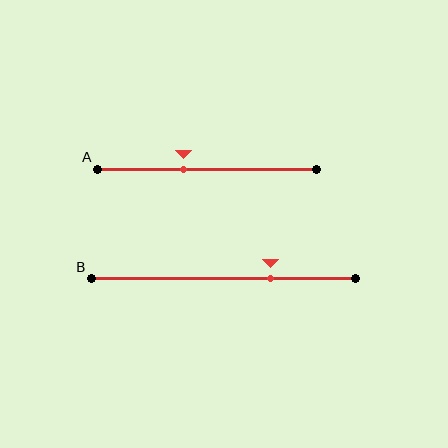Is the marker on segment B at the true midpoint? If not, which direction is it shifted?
No, the marker on segment B is shifted to the right by about 18% of the segment length.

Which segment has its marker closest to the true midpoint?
Segment A has its marker closest to the true midpoint.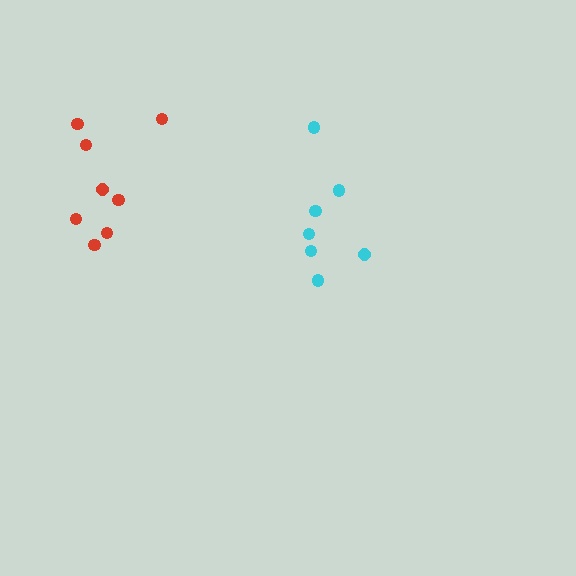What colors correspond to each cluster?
The clusters are colored: red, cyan.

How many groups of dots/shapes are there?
There are 2 groups.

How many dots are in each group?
Group 1: 8 dots, Group 2: 7 dots (15 total).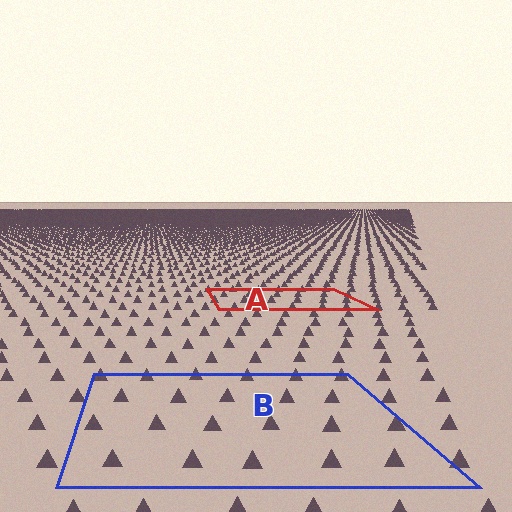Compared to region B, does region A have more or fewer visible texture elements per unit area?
Region A has more texture elements per unit area — they are packed more densely because it is farther away.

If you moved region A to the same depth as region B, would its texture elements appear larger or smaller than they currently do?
They would appear larger. At a closer depth, the same texture elements are projected at a bigger on-screen size.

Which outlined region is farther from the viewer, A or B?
Region A is farther from the viewer — the texture elements inside it appear smaller and more densely packed.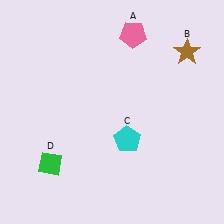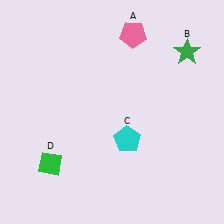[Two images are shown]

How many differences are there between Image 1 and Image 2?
There is 1 difference between the two images.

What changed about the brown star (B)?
In Image 1, B is brown. In Image 2, it changed to green.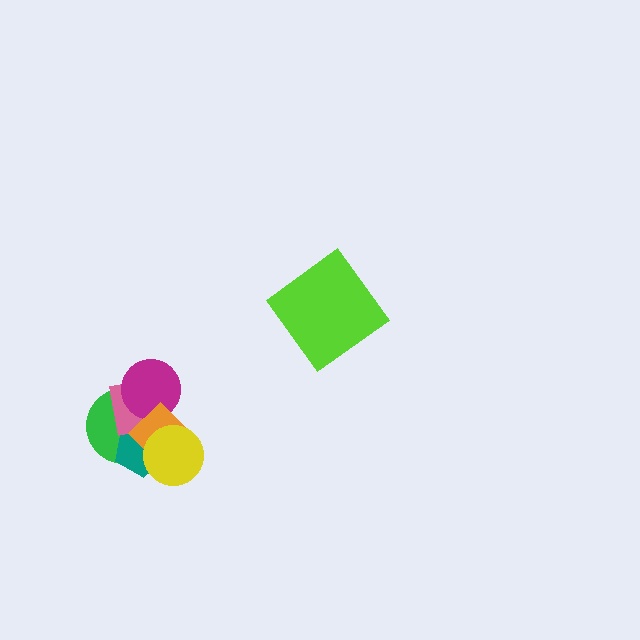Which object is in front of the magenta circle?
The orange diamond is in front of the magenta circle.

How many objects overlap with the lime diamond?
0 objects overlap with the lime diamond.